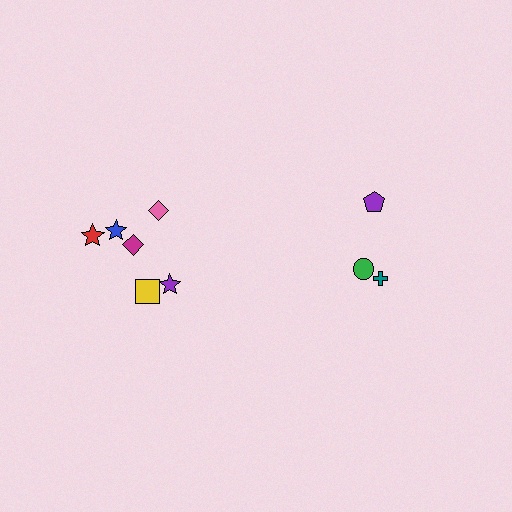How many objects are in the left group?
There are 6 objects.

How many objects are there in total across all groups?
There are 9 objects.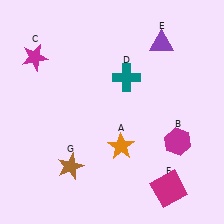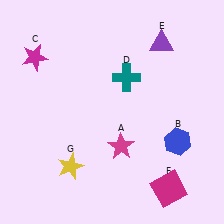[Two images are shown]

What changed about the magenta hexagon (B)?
In Image 1, B is magenta. In Image 2, it changed to blue.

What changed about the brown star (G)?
In Image 1, G is brown. In Image 2, it changed to yellow.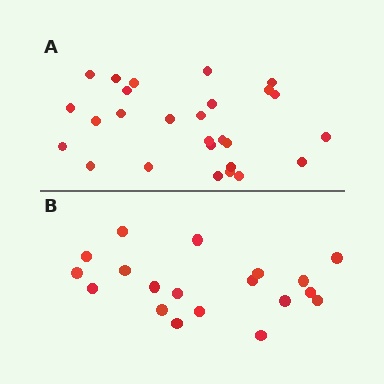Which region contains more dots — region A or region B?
Region A (the top region) has more dots.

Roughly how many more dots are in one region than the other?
Region A has roughly 8 or so more dots than region B.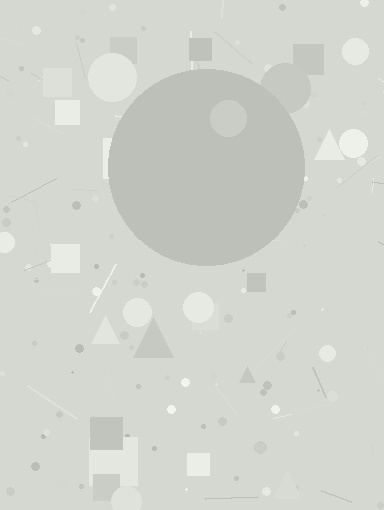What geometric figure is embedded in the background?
A circle is embedded in the background.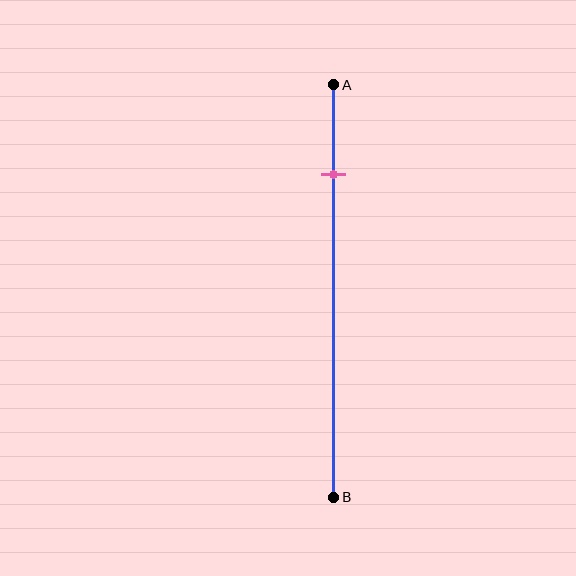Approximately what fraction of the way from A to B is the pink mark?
The pink mark is approximately 20% of the way from A to B.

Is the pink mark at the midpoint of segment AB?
No, the mark is at about 20% from A, not at the 50% midpoint.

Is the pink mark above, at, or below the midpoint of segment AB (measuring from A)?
The pink mark is above the midpoint of segment AB.